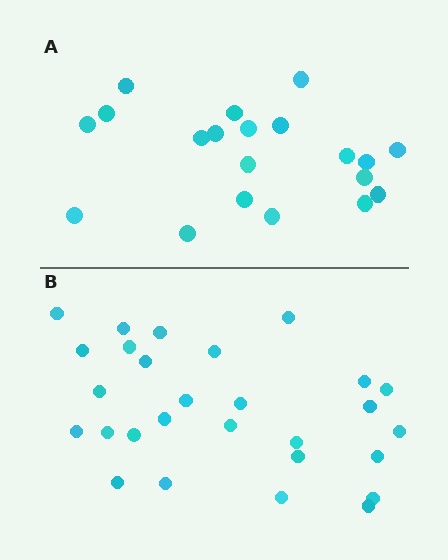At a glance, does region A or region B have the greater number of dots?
Region B (the bottom region) has more dots.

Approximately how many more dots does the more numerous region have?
Region B has roughly 8 or so more dots than region A.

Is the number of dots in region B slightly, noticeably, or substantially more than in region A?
Region B has noticeably more, but not dramatically so. The ratio is roughly 1.4 to 1.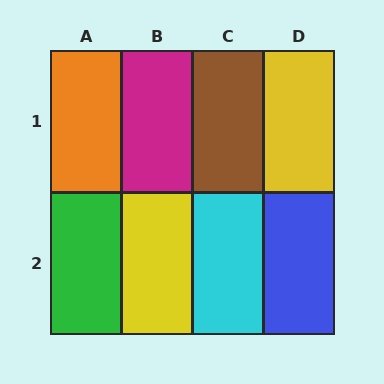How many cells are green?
1 cell is green.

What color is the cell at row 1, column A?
Orange.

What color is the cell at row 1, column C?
Brown.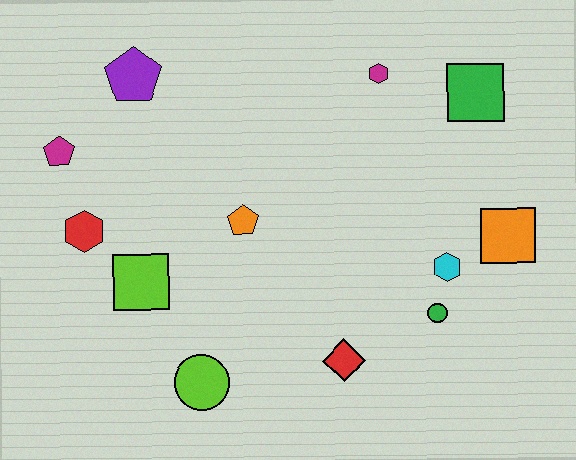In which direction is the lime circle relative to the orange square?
The lime circle is to the left of the orange square.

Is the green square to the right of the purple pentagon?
Yes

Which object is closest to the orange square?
The cyan hexagon is closest to the orange square.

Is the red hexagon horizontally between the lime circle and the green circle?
No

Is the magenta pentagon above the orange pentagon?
Yes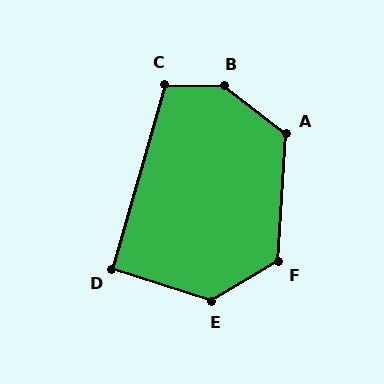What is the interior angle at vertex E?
Approximately 131 degrees (obtuse).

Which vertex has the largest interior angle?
B, at approximately 144 degrees.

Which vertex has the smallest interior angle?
D, at approximately 92 degrees.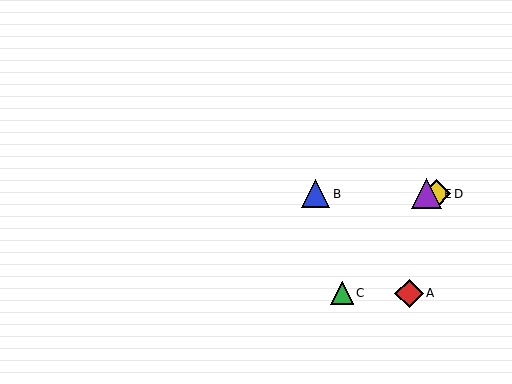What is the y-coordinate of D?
Object D is at y≈194.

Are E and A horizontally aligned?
No, E is at y≈194 and A is at y≈293.